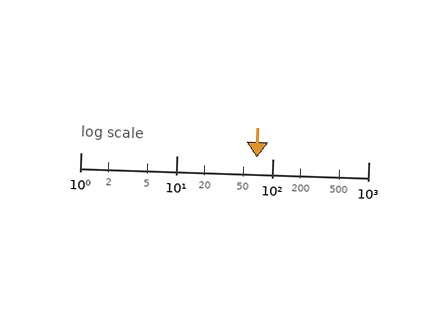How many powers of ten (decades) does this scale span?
The scale spans 3 decades, from 1 to 1000.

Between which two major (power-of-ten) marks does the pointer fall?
The pointer is between 10 and 100.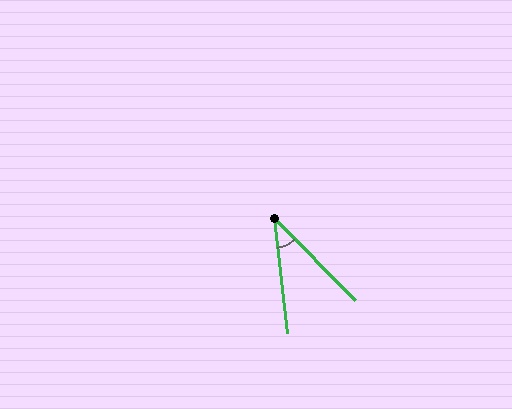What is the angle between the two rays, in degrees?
Approximately 38 degrees.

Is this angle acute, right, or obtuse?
It is acute.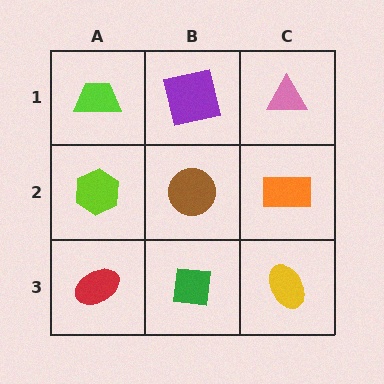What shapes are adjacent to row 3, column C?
An orange rectangle (row 2, column C), a green square (row 3, column B).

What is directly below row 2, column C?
A yellow ellipse.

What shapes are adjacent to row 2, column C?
A pink triangle (row 1, column C), a yellow ellipse (row 3, column C), a brown circle (row 2, column B).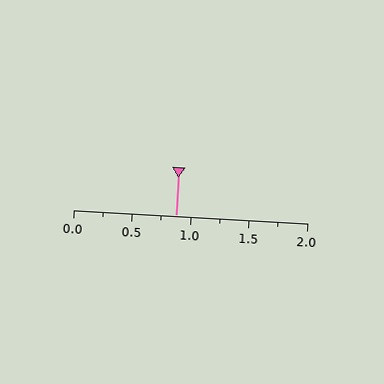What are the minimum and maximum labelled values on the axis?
The axis runs from 0.0 to 2.0.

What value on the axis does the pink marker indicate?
The marker indicates approximately 0.88.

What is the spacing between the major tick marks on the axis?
The major ticks are spaced 0.5 apart.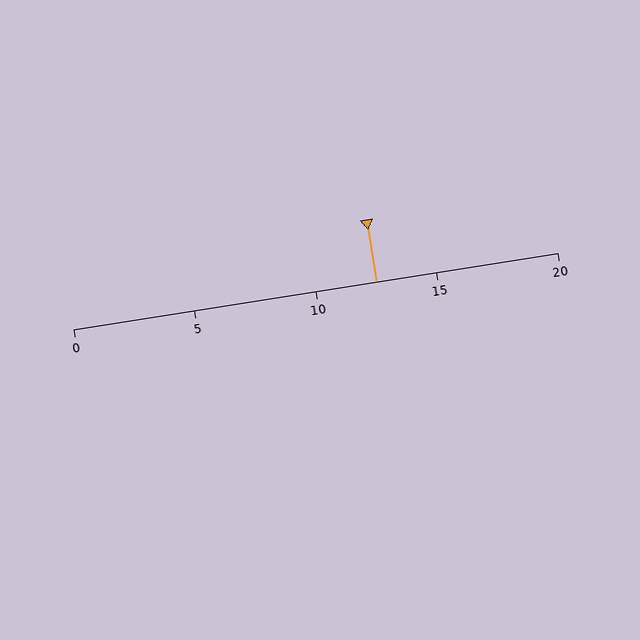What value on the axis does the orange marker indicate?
The marker indicates approximately 12.5.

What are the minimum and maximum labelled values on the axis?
The axis runs from 0 to 20.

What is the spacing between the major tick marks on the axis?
The major ticks are spaced 5 apart.